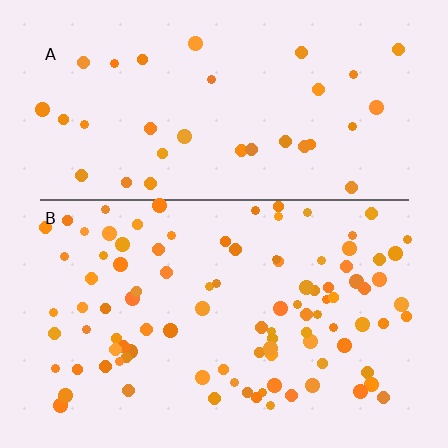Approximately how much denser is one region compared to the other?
Approximately 2.8× — region B over region A.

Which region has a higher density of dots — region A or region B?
B (the bottom).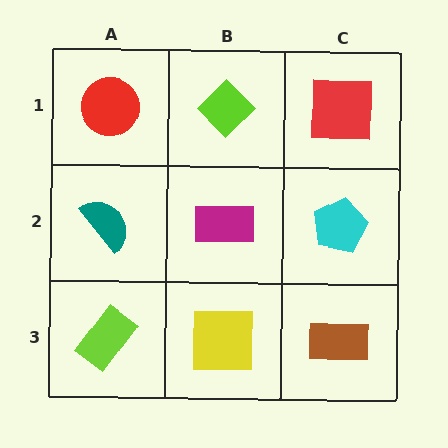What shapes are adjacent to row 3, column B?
A magenta rectangle (row 2, column B), a lime rectangle (row 3, column A), a brown rectangle (row 3, column C).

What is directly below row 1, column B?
A magenta rectangle.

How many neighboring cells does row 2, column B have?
4.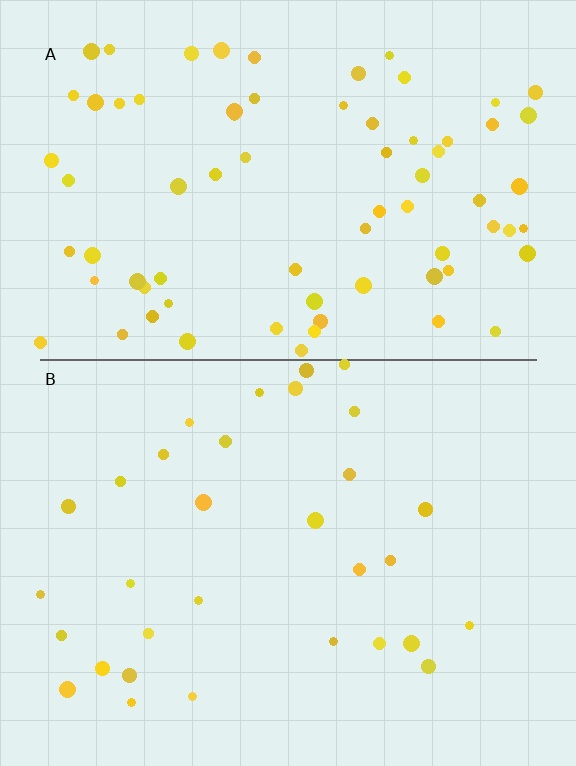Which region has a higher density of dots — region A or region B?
A (the top).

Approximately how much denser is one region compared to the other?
Approximately 2.3× — region A over region B.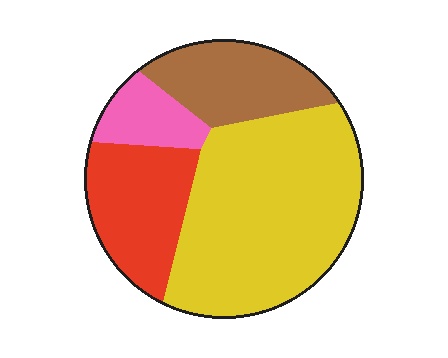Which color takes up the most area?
Yellow, at roughly 50%.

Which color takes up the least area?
Pink, at roughly 10%.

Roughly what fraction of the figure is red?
Red takes up about one fifth (1/5) of the figure.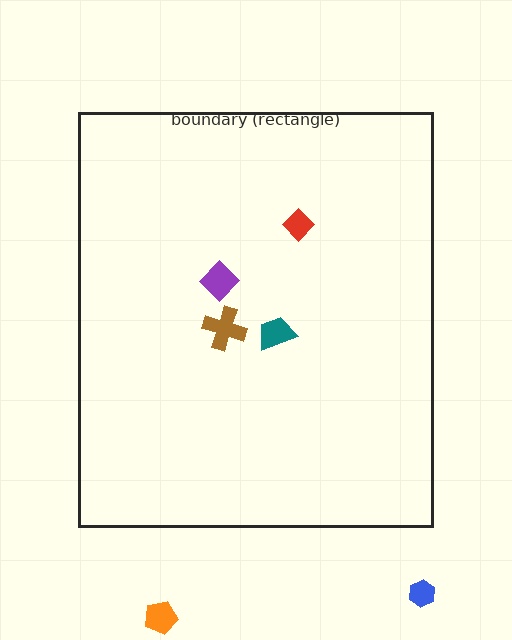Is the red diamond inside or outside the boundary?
Inside.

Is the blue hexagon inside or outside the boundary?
Outside.